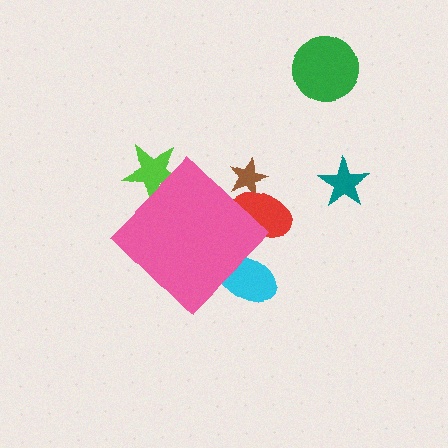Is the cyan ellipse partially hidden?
Yes, the cyan ellipse is partially hidden behind the pink diamond.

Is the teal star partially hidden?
No, the teal star is fully visible.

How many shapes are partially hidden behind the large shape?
4 shapes are partially hidden.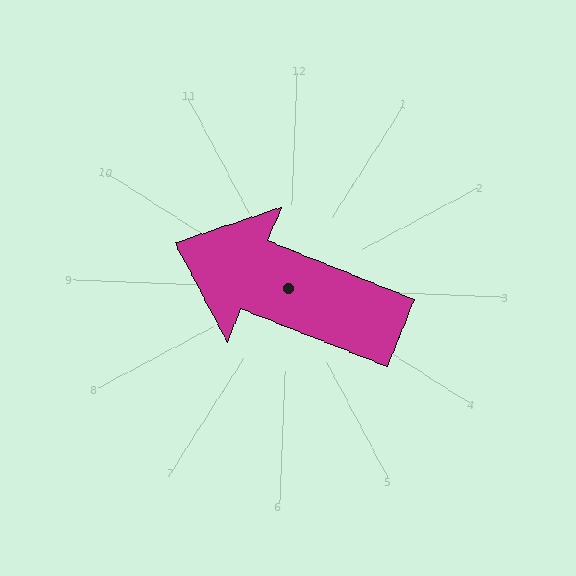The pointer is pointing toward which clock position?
Roughly 10 o'clock.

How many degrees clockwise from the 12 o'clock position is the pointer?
Approximately 290 degrees.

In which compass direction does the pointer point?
West.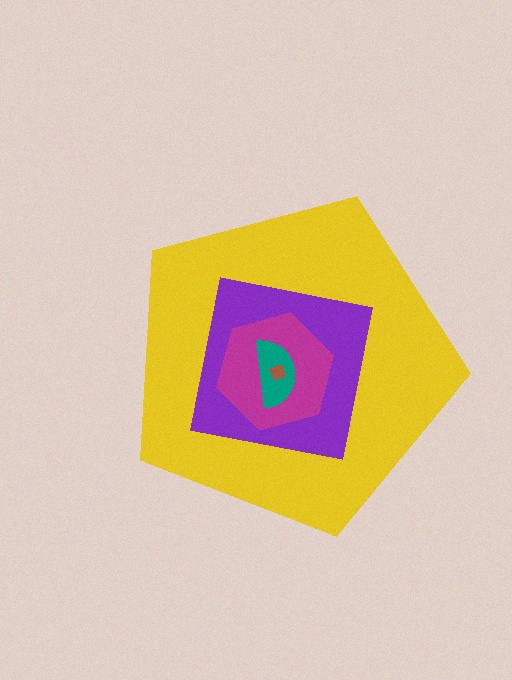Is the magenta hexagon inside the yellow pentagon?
Yes.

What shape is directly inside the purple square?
The magenta hexagon.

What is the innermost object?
The brown diamond.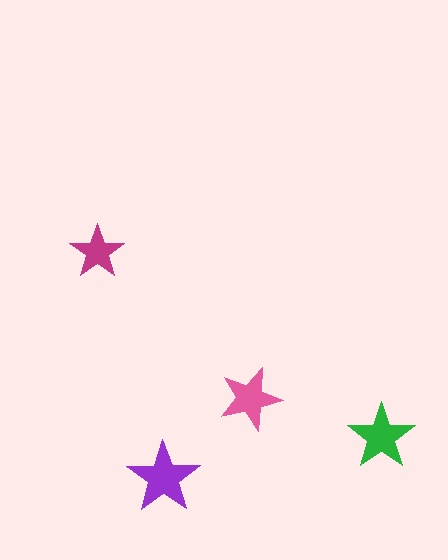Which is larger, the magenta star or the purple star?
The purple one.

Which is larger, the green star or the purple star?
The purple one.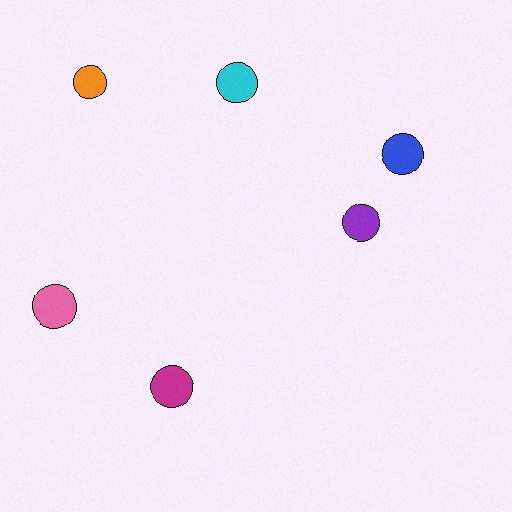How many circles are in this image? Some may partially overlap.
There are 6 circles.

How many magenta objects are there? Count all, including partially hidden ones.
There is 1 magenta object.